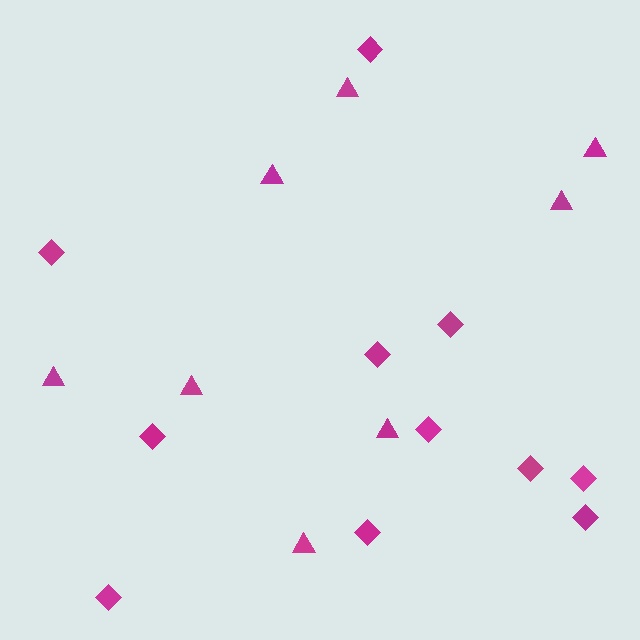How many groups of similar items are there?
There are 2 groups: one group of diamonds (11) and one group of triangles (8).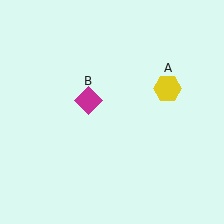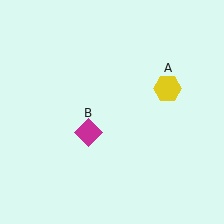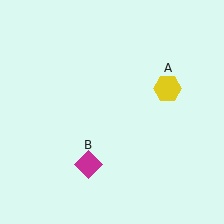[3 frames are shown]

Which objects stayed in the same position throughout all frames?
Yellow hexagon (object A) remained stationary.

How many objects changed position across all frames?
1 object changed position: magenta diamond (object B).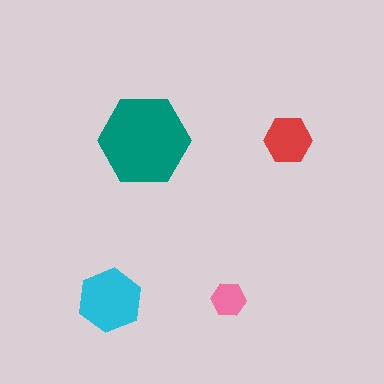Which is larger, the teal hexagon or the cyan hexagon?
The teal one.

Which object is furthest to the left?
The cyan hexagon is leftmost.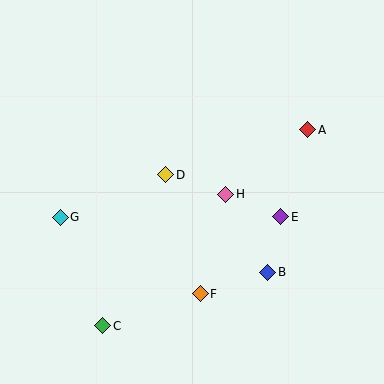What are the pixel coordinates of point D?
Point D is at (166, 175).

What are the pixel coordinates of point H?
Point H is at (226, 194).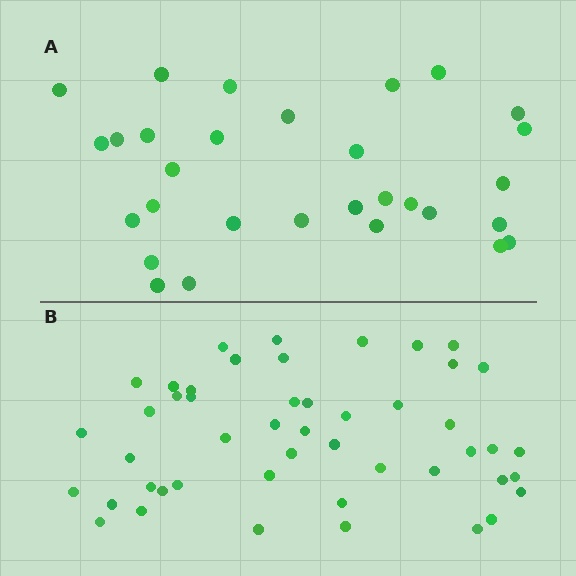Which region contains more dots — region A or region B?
Region B (the bottom region) has more dots.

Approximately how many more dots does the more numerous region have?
Region B has approximately 20 more dots than region A.